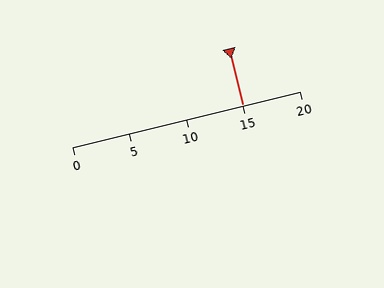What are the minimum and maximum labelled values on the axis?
The axis runs from 0 to 20.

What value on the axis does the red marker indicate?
The marker indicates approximately 15.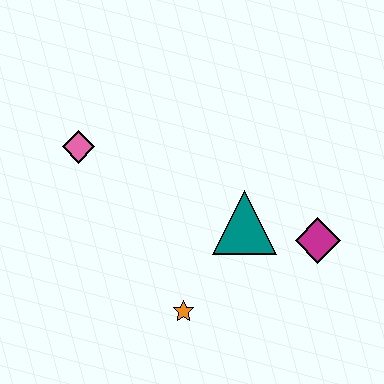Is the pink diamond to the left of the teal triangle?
Yes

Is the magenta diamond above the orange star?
Yes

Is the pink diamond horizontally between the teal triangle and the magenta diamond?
No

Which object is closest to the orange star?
The teal triangle is closest to the orange star.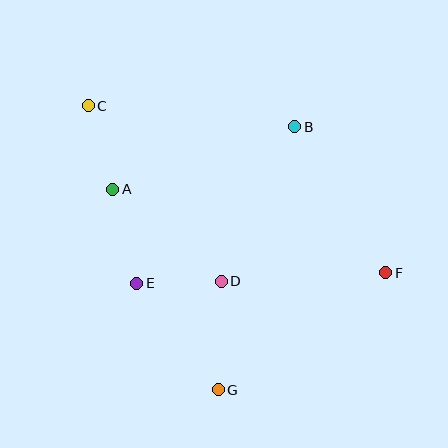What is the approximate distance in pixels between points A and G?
The distance between A and G is approximately 226 pixels.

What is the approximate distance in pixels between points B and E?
The distance between B and E is approximately 223 pixels.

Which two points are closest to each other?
Points D and E are closest to each other.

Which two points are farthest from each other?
Points C and F are farthest from each other.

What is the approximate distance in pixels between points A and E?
The distance between A and E is approximately 97 pixels.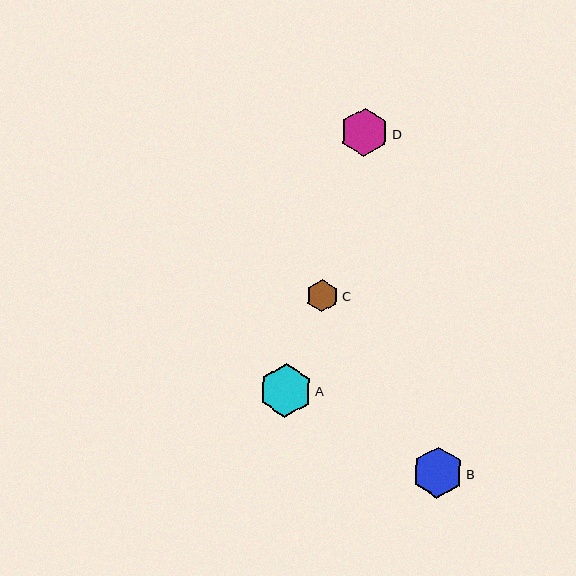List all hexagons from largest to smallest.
From largest to smallest: A, B, D, C.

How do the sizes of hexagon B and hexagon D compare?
Hexagon B and hexagon D are approximately the same size.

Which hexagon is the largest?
Hexagon A is the largest with a size of approximately 53 pixels.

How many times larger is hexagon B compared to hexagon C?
Hexagon B is approximately 1.6 times the size of hexagon C.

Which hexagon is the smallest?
Hexagon C is the smallest with a size of approximately 33 pixels.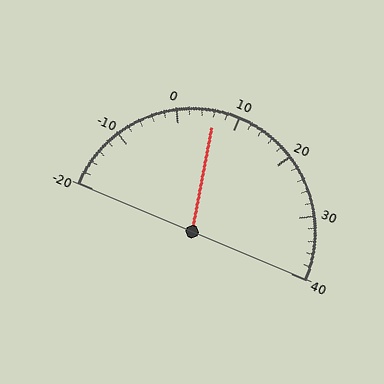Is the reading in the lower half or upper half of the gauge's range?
The reading is in the lower half of the range (-20 to 40).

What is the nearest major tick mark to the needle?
The nearest major tick mark is 10.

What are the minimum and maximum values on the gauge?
The gauge ranges from -20 to 40.